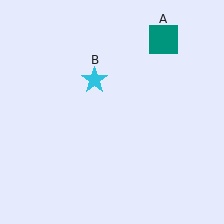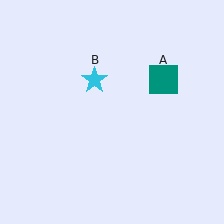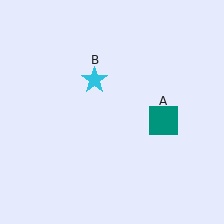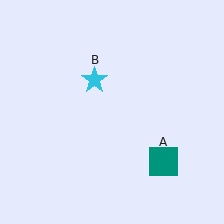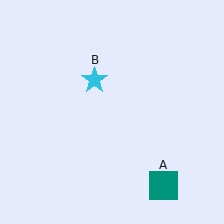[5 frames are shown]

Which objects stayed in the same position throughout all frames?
Cyan star (object B) remained stationary.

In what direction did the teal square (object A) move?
The teal square (object A) moved down.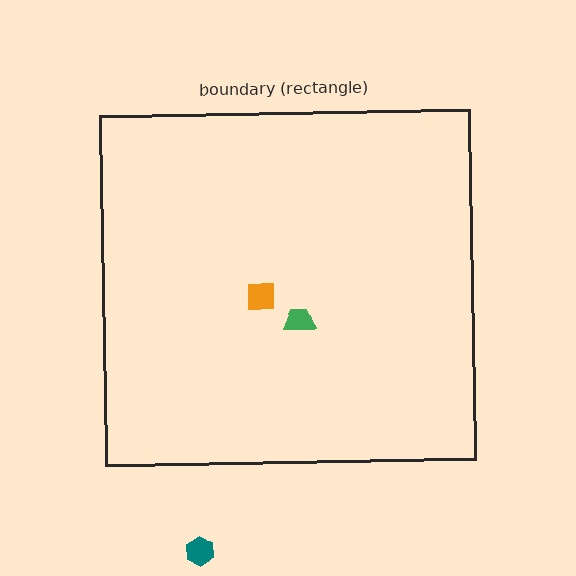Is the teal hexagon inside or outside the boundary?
Outside.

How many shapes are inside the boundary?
2 inside, 1 outside.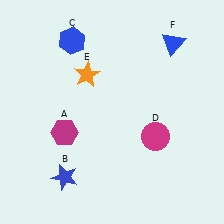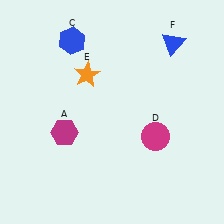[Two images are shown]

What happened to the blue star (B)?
The blue star (B) was removed in Image 2. It was in the bottom-left area of Image 1.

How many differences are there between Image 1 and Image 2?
There is 1 difference between the two images.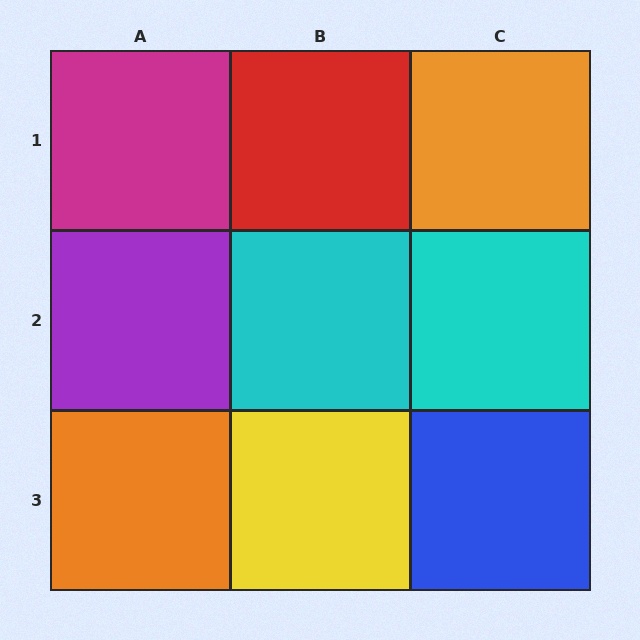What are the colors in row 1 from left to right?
Magenta, red, orange.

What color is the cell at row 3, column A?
Orange.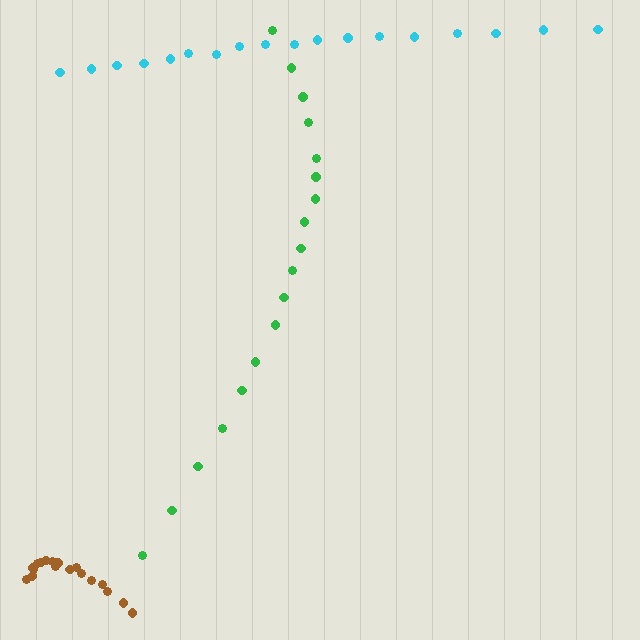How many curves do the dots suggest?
There are 3 distinct paths.